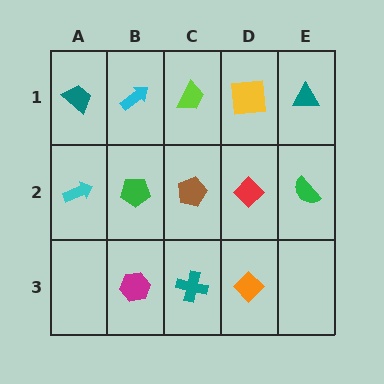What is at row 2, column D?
A red diamond.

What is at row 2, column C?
A brown pentagon.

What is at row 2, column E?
A green semicircle.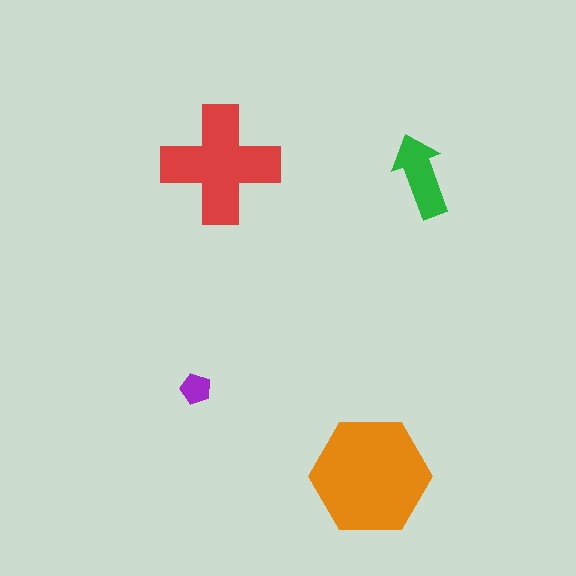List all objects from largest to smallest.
The orange hexagon, the red cross, the green arrow, the purple pentagon.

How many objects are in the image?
There are 4 objects in the image.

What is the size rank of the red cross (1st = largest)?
2nd.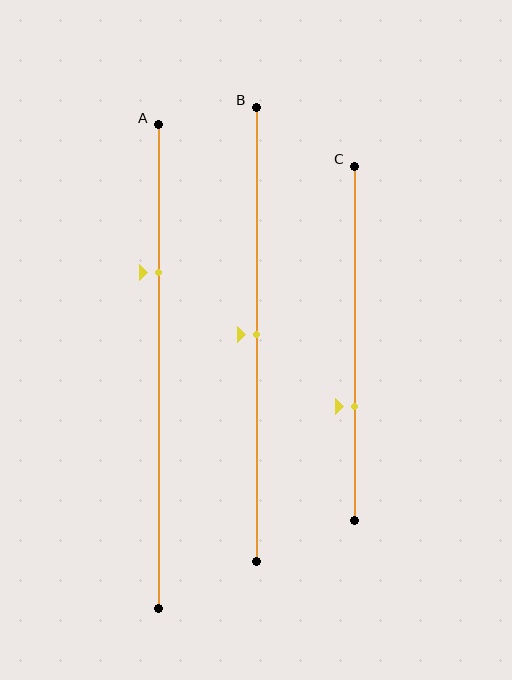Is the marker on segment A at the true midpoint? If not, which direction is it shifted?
No, the marker on segment A is shifted upward by about 19% of the segment length.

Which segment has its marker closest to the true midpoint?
Segment B has its marker closest to the true midpoint.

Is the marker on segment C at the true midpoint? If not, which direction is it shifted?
No, the marker on segment C is shifted downward by about 18% of the segment length.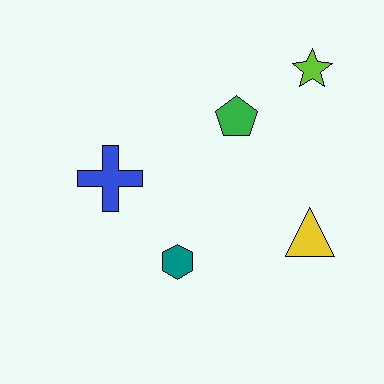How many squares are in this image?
There are no squares.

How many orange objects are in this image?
There are no orange objects.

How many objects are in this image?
There are 5 objects.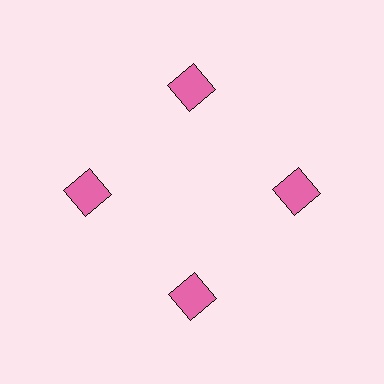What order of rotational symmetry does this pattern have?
This pattern has 4-fold rotational symmetry.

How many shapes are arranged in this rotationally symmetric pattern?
There are 4 shapes, arranged in 4 groups of 1.